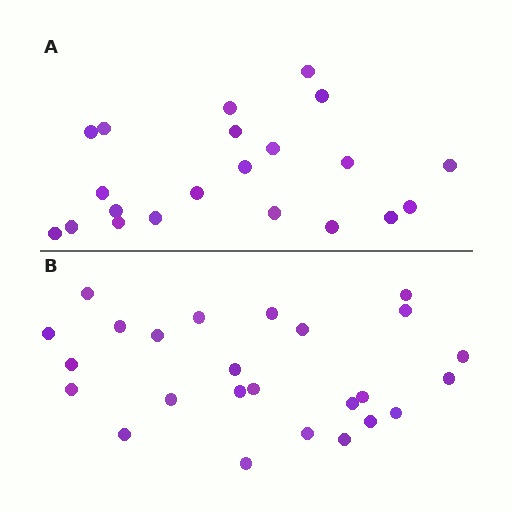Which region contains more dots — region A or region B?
Region B (the bottom region) has more dots.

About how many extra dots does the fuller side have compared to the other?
Region B has about 4 more dots than region A.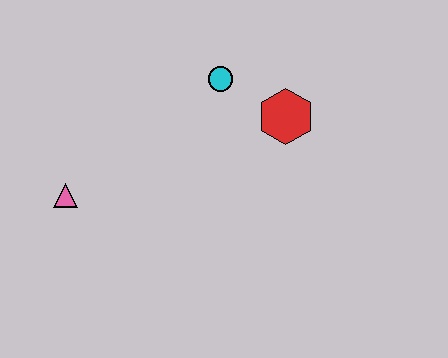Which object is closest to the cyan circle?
The red hexagon is closest to the cyan circle.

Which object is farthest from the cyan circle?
The pink triangle is farthest from the cyan circle.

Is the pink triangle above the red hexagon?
No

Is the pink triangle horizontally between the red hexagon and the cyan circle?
No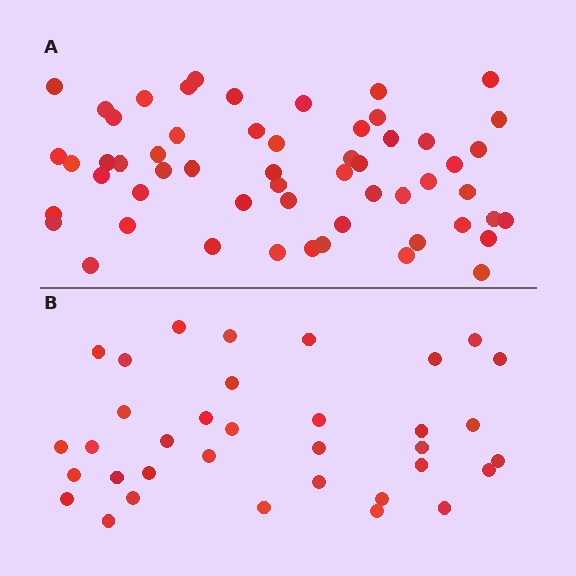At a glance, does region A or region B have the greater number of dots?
Region A (the top region) has more dots.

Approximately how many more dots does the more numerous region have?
Region A has approximately 20 more dots than region B.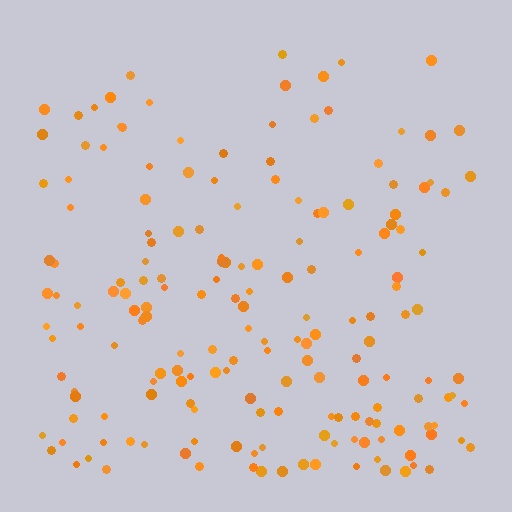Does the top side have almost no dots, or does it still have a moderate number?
Still a moderate number, just noticeably fewer than the bottom.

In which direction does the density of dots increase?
From top to bottom, with the bottom side densest.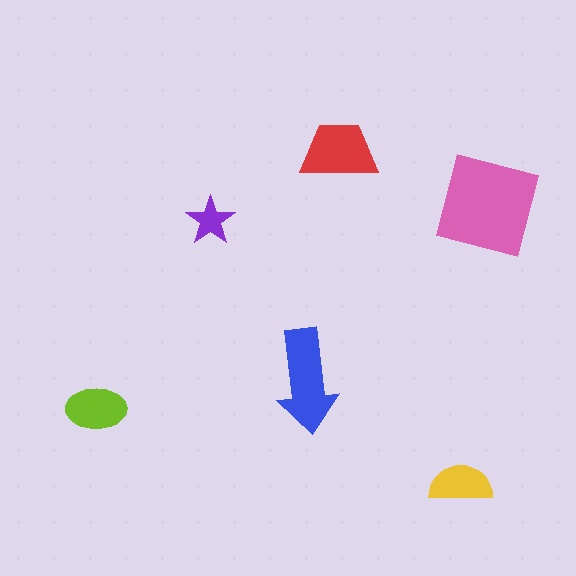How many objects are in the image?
There are 6 objects in the image.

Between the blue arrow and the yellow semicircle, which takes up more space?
The blue arrow.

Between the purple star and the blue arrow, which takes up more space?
The blue arrow.